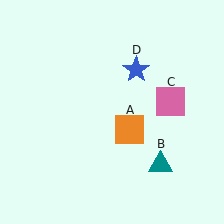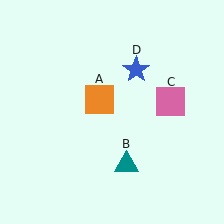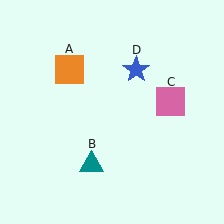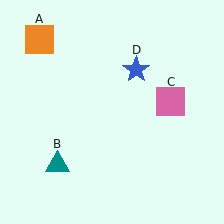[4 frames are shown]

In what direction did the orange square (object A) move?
The orange square (object A) moved up and to the left.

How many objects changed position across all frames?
2 objects changed position: orange square (object A), teal triangle (object B).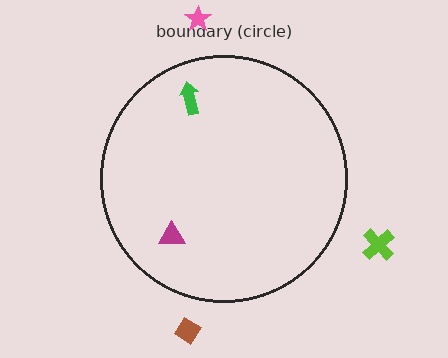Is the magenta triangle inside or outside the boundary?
Inside.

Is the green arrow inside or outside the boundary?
Inside.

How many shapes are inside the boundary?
2 inside, 3 outside.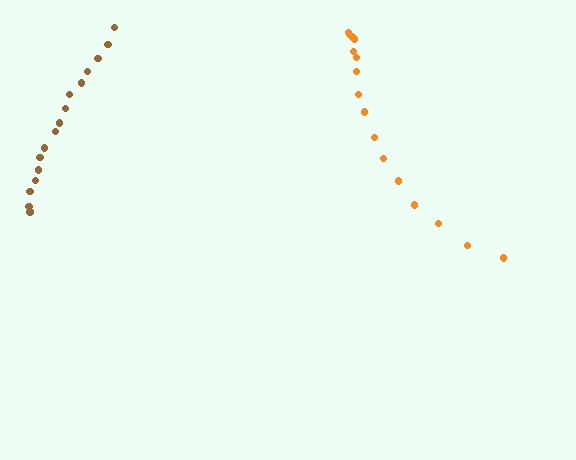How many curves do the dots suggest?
There are 2 distinct paths.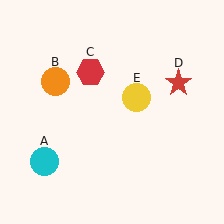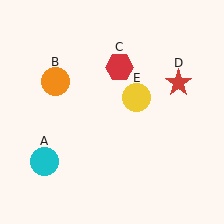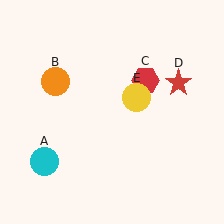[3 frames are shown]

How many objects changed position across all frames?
1 object changed position: red hexagon (object C).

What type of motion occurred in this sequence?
The red hexagon (object C) rotated clockwise around the center of the scene.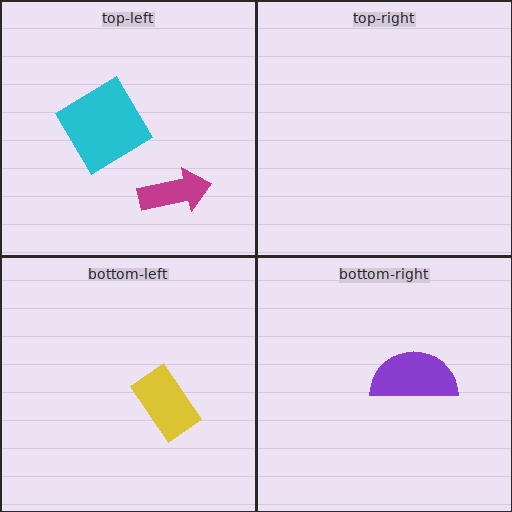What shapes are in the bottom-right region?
The purple semicircle.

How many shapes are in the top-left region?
2.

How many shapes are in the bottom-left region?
1.